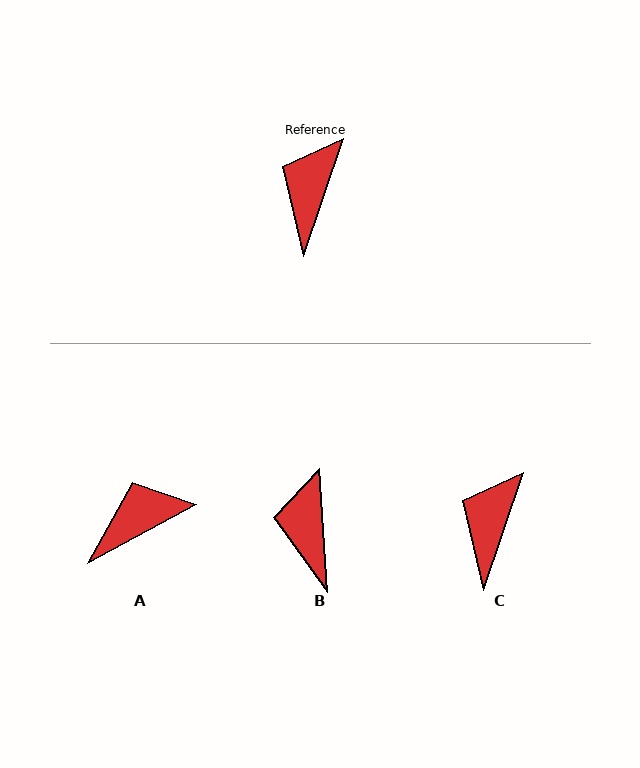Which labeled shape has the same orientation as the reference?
C.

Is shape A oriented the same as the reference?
No, it is off by about 42 degrees.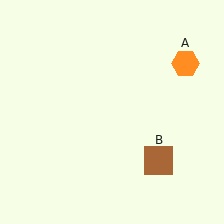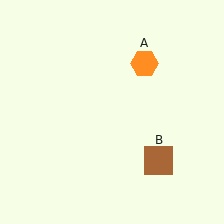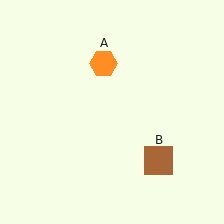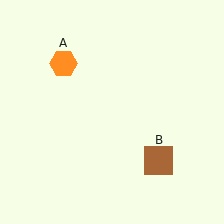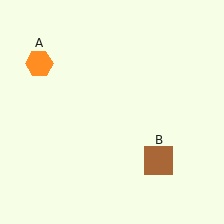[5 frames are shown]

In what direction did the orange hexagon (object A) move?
The orange hexagon (object A) moved left.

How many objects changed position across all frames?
1 object changed position: orange hexagon (object A).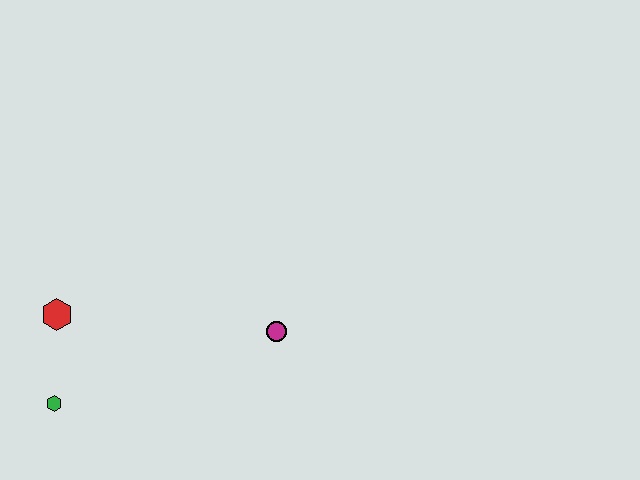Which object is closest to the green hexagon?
The red hexagon is closest to the green hexagon.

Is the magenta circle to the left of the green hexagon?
No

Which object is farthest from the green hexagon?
The magenta circle is farthest from the green hexagon.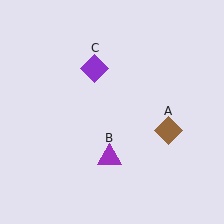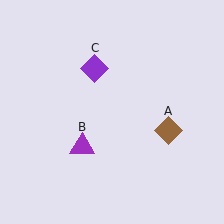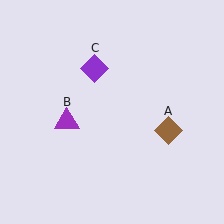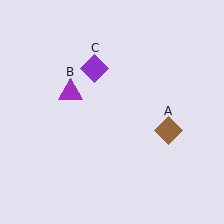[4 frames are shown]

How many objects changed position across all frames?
1 object changed position: purple triangle (object B).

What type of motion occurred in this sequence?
The purple triangle (object B) rotated clockwise around the center of the scene.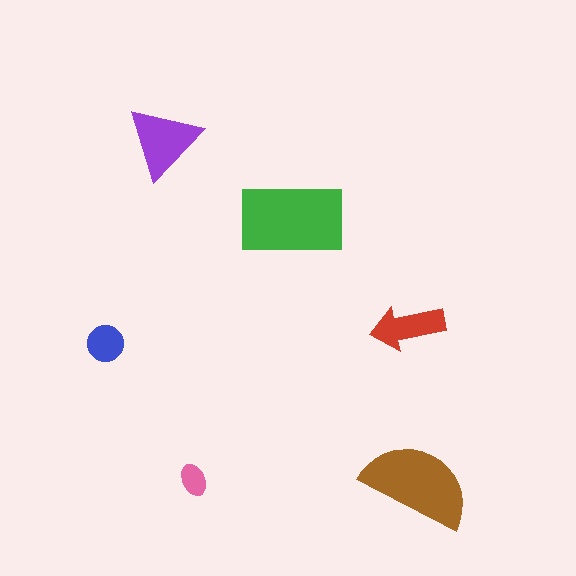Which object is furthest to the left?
The blue circle is leftmost.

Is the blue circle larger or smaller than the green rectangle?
Smaller.